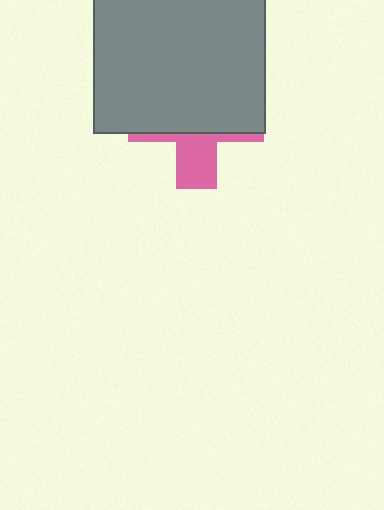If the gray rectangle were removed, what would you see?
You would see the complete pink cross.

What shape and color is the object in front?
The object in front is a gray rectangle.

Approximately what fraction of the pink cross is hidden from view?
Roughly 67% of the pink cross is hidden behind the gray rectangle.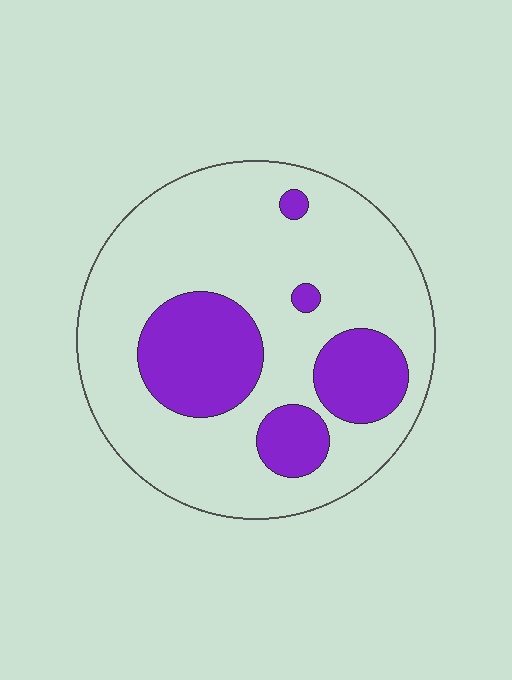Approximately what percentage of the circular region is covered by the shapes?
Approximately 25%.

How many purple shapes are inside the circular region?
5.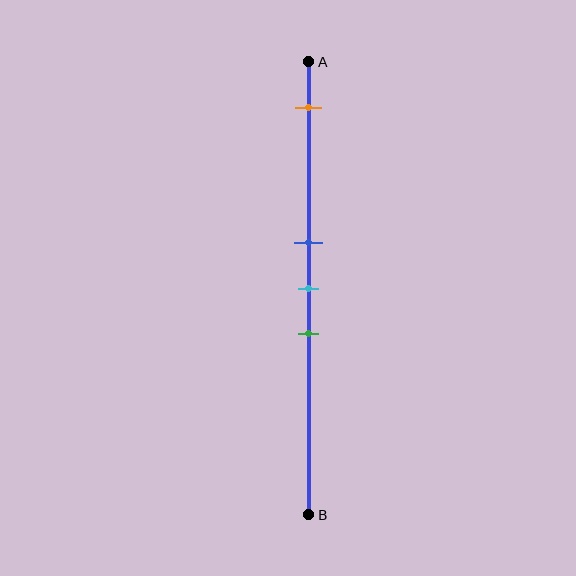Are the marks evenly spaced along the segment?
No, the marks are not evenly spaced.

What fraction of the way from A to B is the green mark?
The green mark is approximately 60% (0.6) of the way from A to B.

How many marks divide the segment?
There are 4 marks dividing the segment.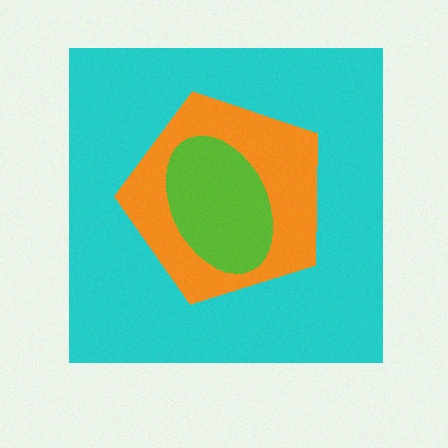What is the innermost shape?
The lime ellipse.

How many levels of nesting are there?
3.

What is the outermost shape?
The cyan square.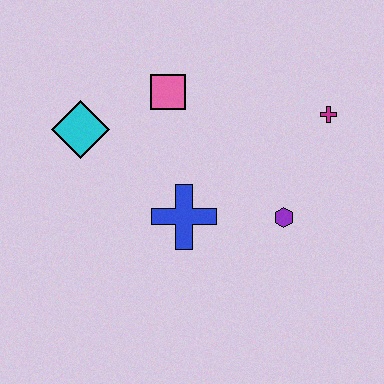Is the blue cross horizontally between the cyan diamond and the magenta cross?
Yes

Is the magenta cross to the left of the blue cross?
No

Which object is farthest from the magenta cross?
The cyan diamond is farthest from the magenta cross.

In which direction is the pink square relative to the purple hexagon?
The pink square is above the purple hexagon.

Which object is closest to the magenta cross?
The purple hexagon is closest to the magenta cross.